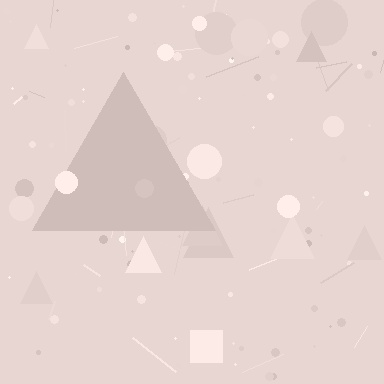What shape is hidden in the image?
A triangle is hidden in the image.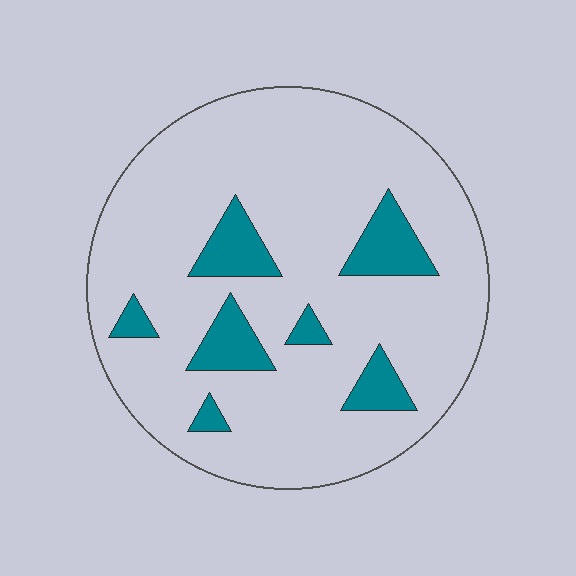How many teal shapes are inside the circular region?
7.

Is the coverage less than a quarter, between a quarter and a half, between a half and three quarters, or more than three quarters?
Less than a quarter.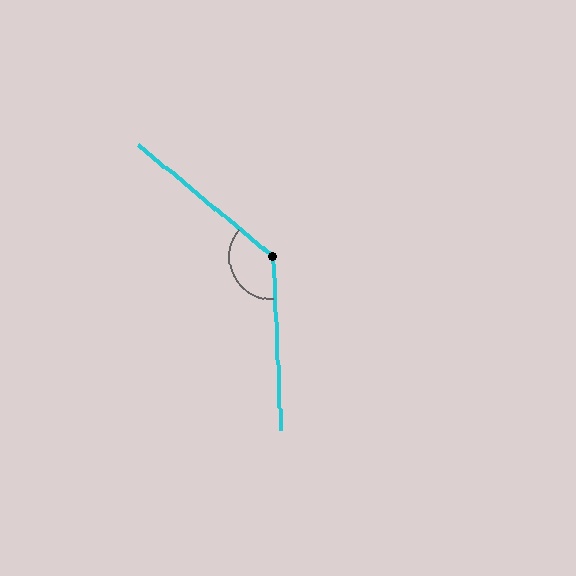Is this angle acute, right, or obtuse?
It is obtuse.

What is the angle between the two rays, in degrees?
Approximately 132 degrees.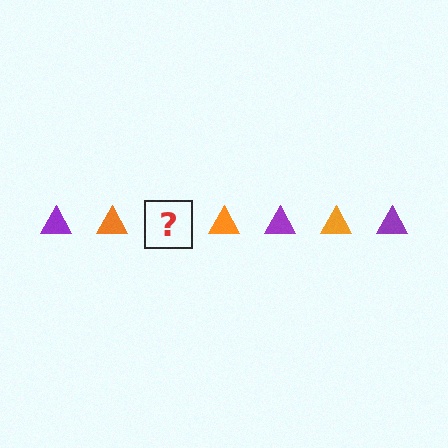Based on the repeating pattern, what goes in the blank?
The blank should be a purple triangle.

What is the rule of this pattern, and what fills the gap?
The rule is that the pattern cycles through purple, orange triangles. The gap should be filled with a purple triangle.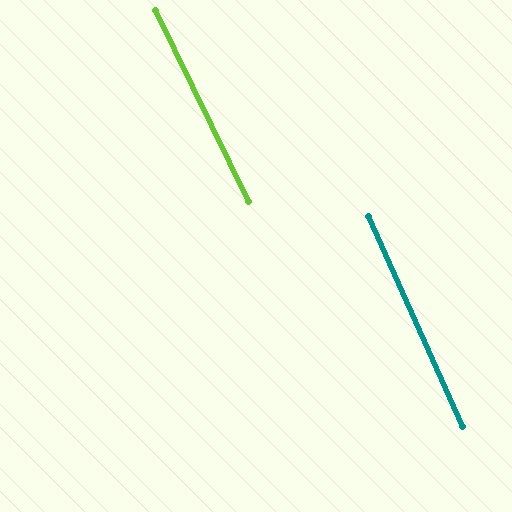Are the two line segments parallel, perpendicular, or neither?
Parallel — their directions differ by only 1.9°.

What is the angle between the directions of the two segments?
Approximately 2 degrees.